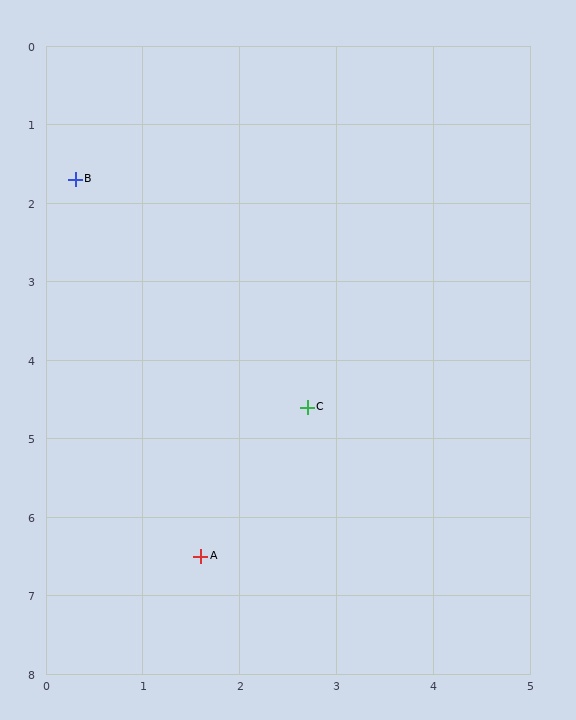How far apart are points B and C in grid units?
Points B and C are about 3.8 grid units apart.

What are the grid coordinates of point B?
Point B is at approximately (0.3, 1.7).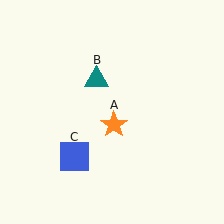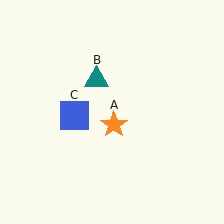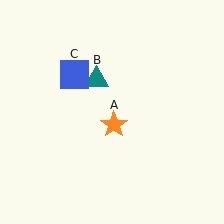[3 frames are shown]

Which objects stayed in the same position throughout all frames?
Orange star (object A) and teal triangle (object B) remained stationary.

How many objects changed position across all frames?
1 object changed position: blue square (object C).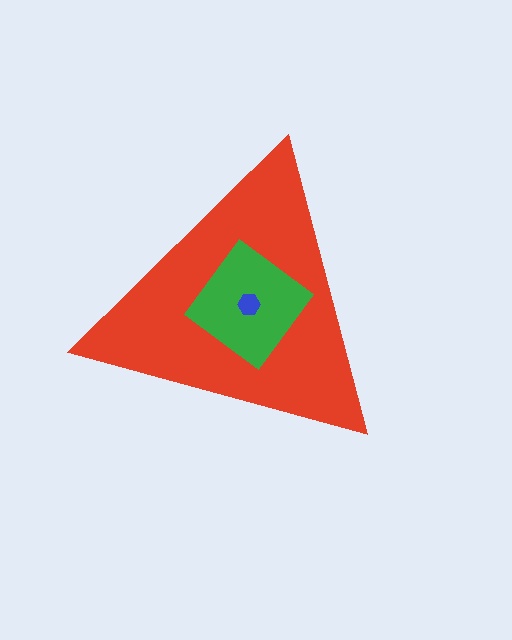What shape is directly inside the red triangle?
The green diamond.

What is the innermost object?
The blue hexagon.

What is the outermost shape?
The red triangle.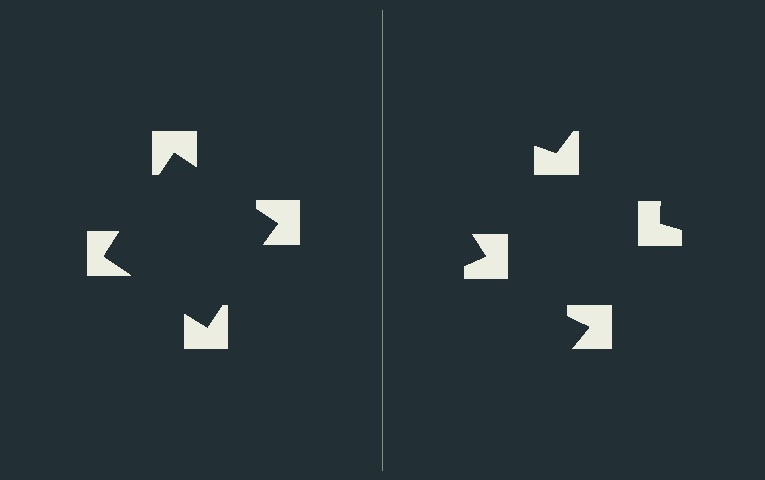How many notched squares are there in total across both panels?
8 — 4 on each side.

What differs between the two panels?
The notched squares are positioned identically on both sides; only the wedge orientations differ. On the left they align to a square; on the right they are misaligned.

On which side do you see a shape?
An illusory square appears on the left side. On the right side the wedge cuts are rotated, so no coherent shape forms.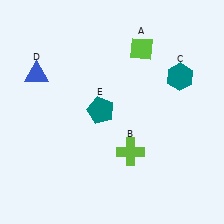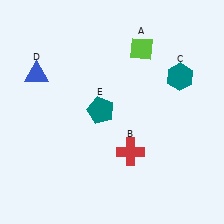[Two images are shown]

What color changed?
The cross (B) changed from lime in Image 1 to red in Image 2.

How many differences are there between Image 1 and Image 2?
There is 1 difference between the two images.